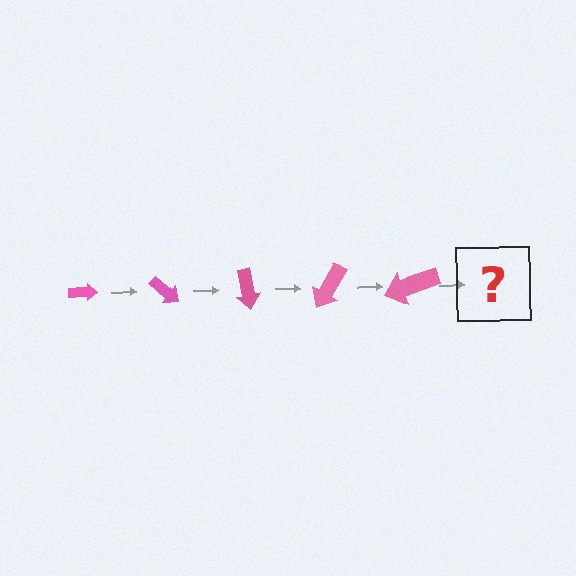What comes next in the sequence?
The next element should be an arrow, larger than the previous one and rotated 200 degrees from the start.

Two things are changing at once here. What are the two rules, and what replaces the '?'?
The two rules are that the arrow grows larger each step and it rotates 40 degrees each step. The '?' should be an arrow, larger than the previous one and rotated 200 degrees from the start.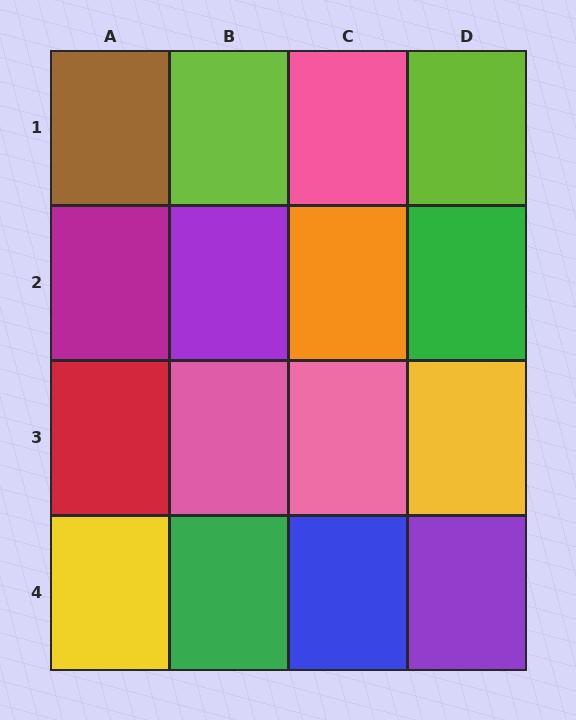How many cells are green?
2 cells are green.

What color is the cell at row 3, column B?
Pink.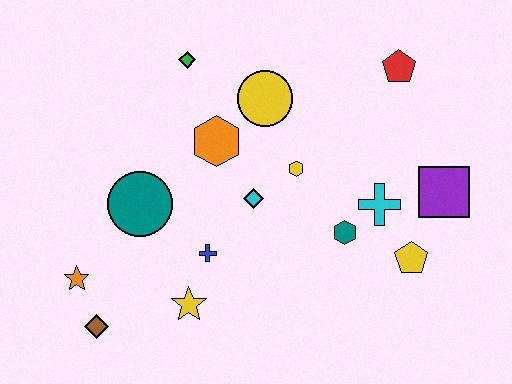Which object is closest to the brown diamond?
The orange star is closest to the brown diamond.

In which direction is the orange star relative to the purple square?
The orange star is to the left of the purple square.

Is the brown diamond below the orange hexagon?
Yes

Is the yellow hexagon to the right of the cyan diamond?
Yes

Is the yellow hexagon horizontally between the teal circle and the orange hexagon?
No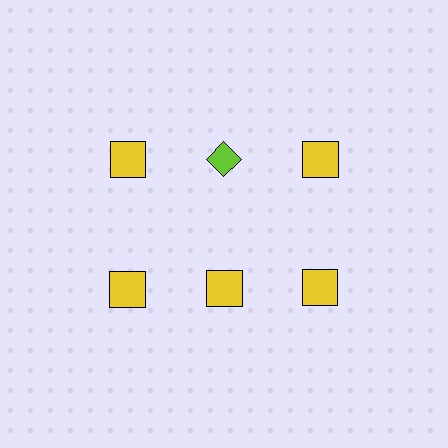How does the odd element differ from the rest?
It differs in both color (lime instead of yellow) and shape (diamond instead of square).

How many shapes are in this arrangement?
There are 6 shapes arranged in a grid pattern.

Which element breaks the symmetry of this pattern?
The lime diamond in the top row, second from left column breaks the symmetry. All other shapes are yellow squares.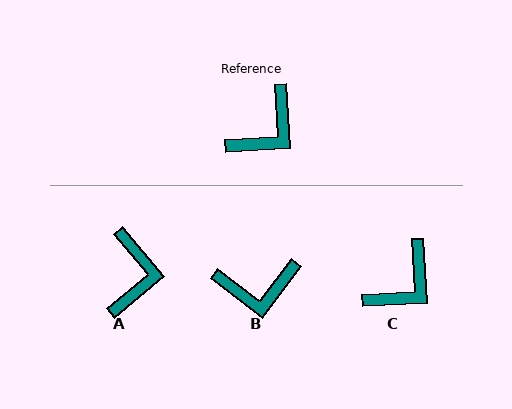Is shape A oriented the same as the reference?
No, it is off by about 37 degrees.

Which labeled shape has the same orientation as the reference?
C.